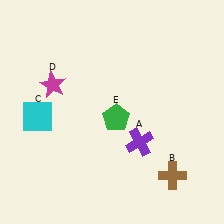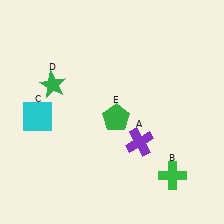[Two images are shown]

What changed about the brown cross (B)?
In Image 1, B is brown. In Image 2, it changed to green.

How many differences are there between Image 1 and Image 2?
There are 2 differences between the two images.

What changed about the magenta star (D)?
In Image 1, D is magenta. In Image 2, it changed to green.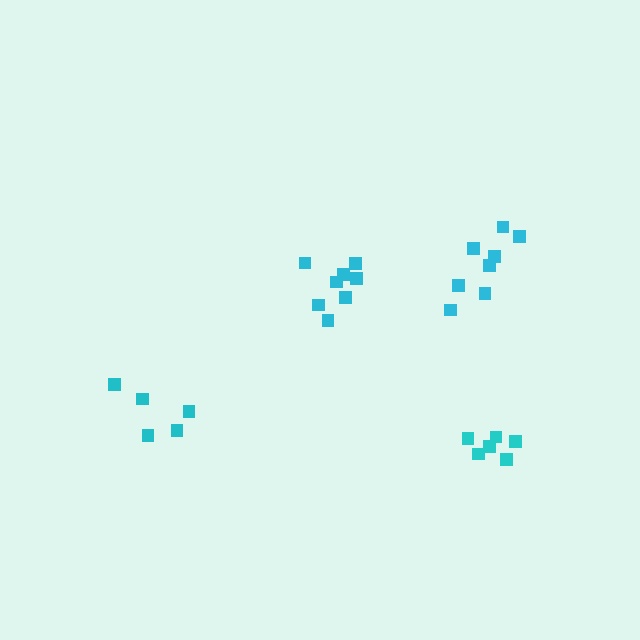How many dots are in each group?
Group 1: 6 dots, Group 2: 8 dots, Group 3: 5 dots, Group 4: 8 dots (27 total).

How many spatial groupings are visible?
There are 4 spatial groupings.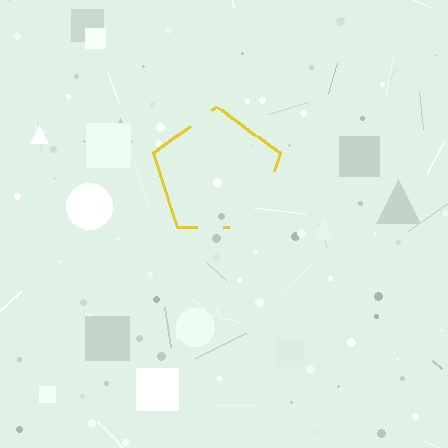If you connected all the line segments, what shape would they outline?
They would outline a pentagon.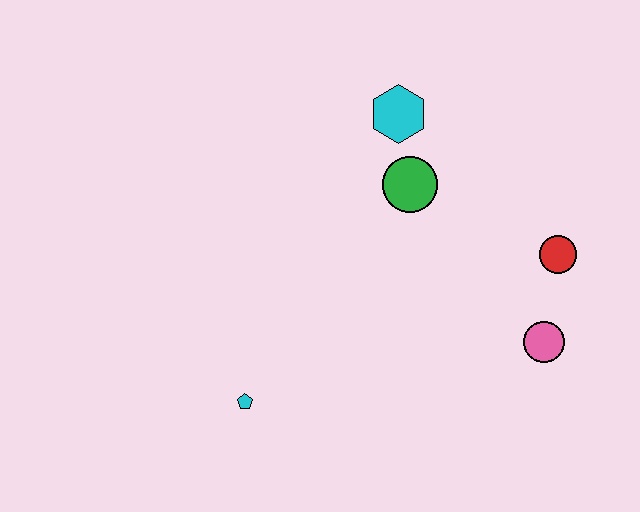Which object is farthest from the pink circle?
The cyan pentagon is farthest from the pink circle.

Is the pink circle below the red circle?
Yes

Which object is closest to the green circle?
The cyan hexagon is closest to the green circle.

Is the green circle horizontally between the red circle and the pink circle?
No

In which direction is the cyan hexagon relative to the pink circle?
The cyan hexagon is above the pink circle.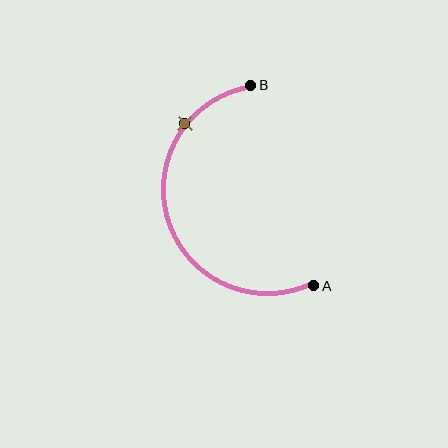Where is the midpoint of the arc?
The arc midpoint is the point on the curve farthest from the straight line joining A and B. It sits to the left of that line.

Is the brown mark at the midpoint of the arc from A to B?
No. The brown mark lies on the arc but is closer to endpoint B. The arc midpoint would be at the point on the curve equidistant along the arc from both A and B.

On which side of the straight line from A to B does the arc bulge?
The arc bulges to the left of the straight line connecting A and B.